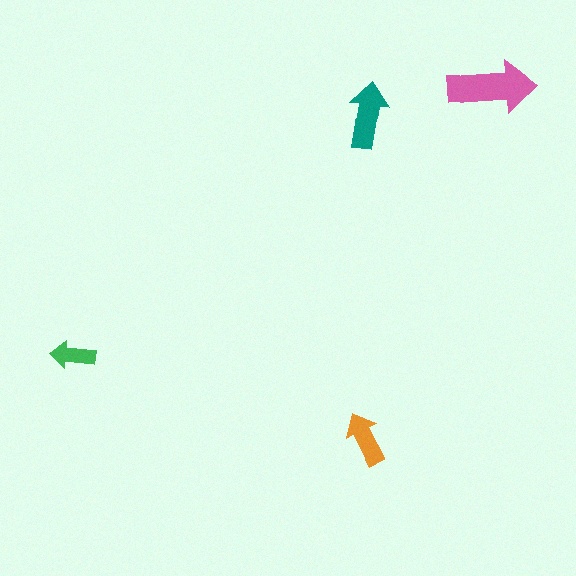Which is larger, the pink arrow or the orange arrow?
The pink one.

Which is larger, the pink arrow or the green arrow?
The pink one.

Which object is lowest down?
The orange arrow is bottommost.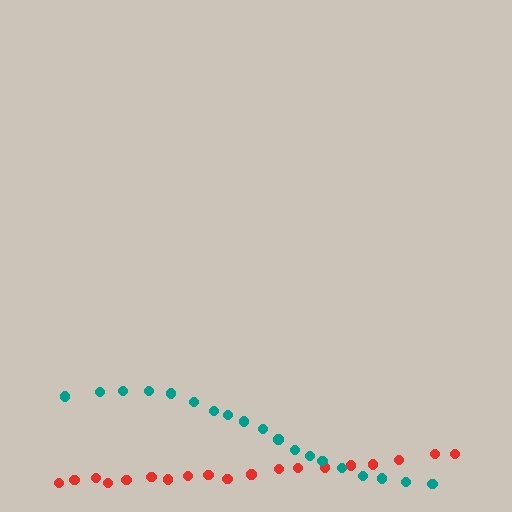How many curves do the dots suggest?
There are 2 distinct paths.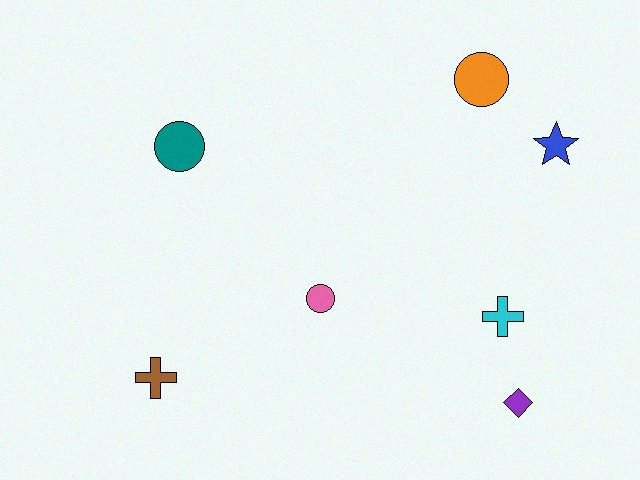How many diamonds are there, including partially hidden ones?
There is 1 diamond.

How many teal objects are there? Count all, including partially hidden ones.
There is 1 teal object.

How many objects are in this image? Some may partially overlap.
There are 7 objects.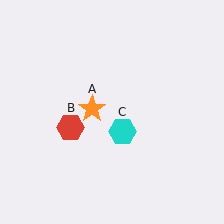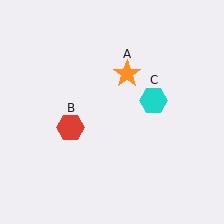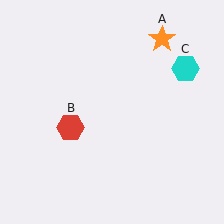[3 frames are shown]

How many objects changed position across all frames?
2 objects changed position: orange star (object A), cyan hexagon (object C).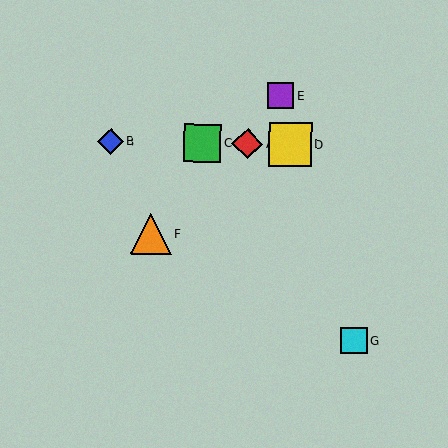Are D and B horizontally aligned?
Yes, both are at y≈145.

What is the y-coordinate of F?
Object F is at y≈234.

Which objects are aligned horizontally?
Objects A, B, C, D are aligned horizontally.